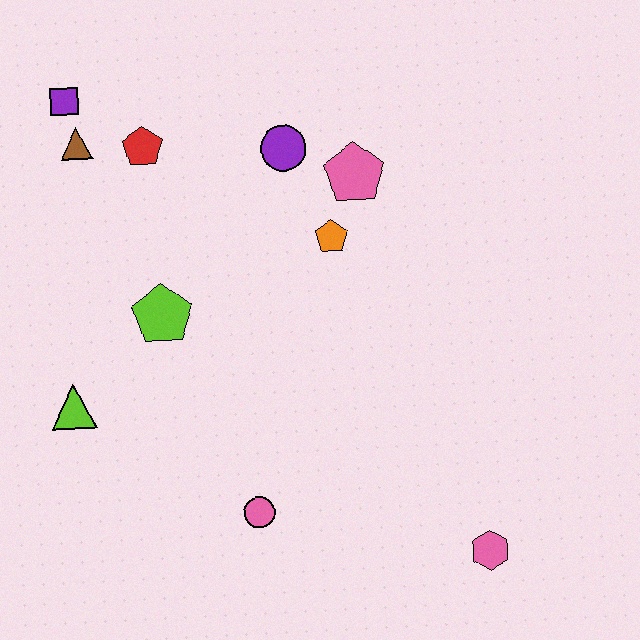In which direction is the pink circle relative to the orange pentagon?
The pink circle is below the orange pentagon.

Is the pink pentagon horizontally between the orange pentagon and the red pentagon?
No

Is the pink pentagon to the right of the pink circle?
Yes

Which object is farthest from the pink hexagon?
The purple square is farthest from the pink hexagon.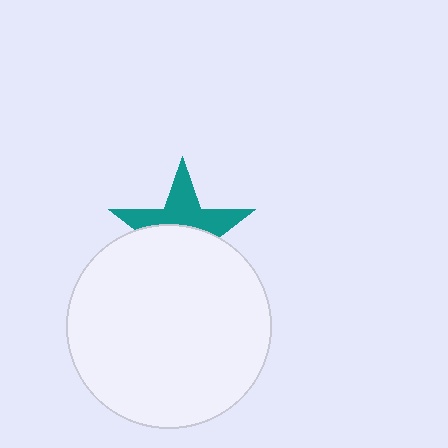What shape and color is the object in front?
The object in front is a white circle.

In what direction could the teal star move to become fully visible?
The teal star could move up. That would shift it out from behind the white circle entirely.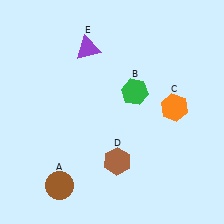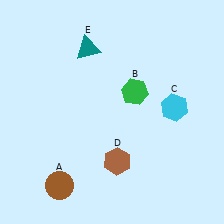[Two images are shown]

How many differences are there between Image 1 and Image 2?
There are 2 differences between the two images.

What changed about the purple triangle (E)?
In Image 1, E is purple. In Image 2, it changed to teal.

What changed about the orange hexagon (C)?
In Image 1, C is orange. In Image 2, it changed to cyan.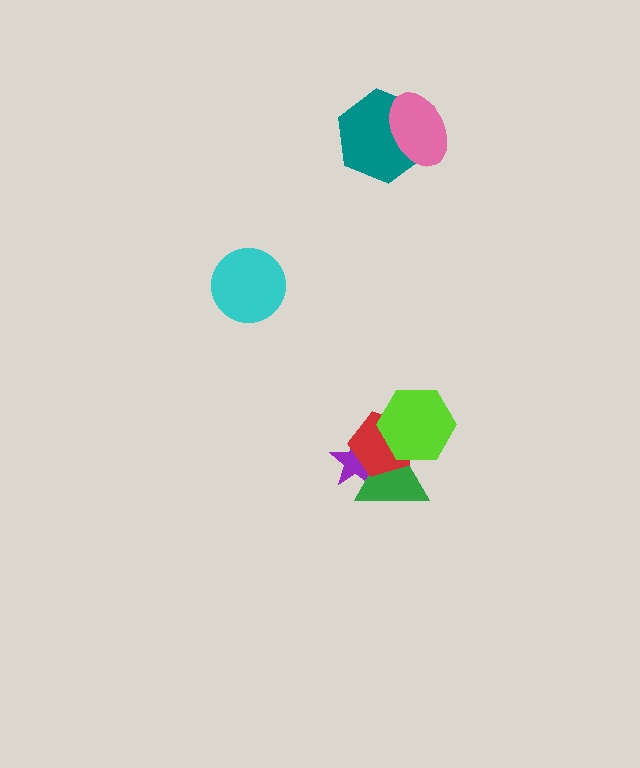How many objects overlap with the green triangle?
3 objects overlap with the green triangle.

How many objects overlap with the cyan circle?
0 objects overlap with the cyan circle.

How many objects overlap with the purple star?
2 objects overlap with the purple star.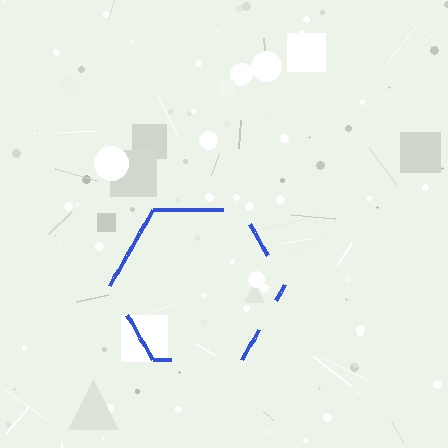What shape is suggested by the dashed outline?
The dashed outline suggests a hexagon.